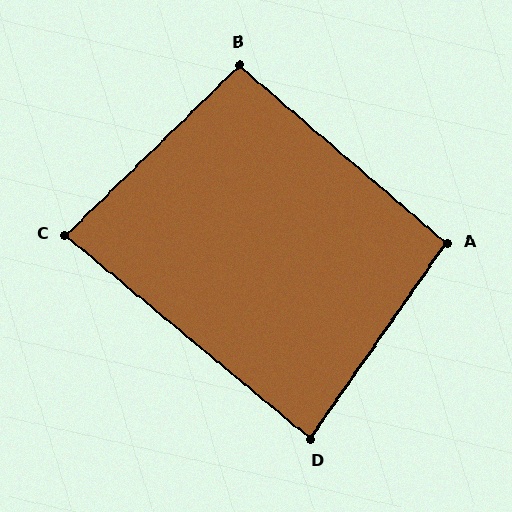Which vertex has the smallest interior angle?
C, at approximately 84 degrees.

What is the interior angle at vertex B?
Approximately 95 degrees (approximately right).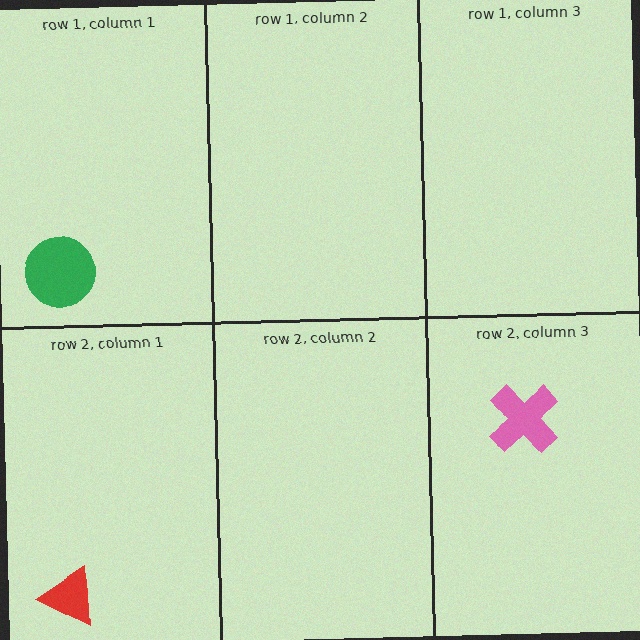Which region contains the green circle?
The row 1, column 1 region.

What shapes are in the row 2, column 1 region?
The red triangle.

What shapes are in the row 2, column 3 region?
The pink cross.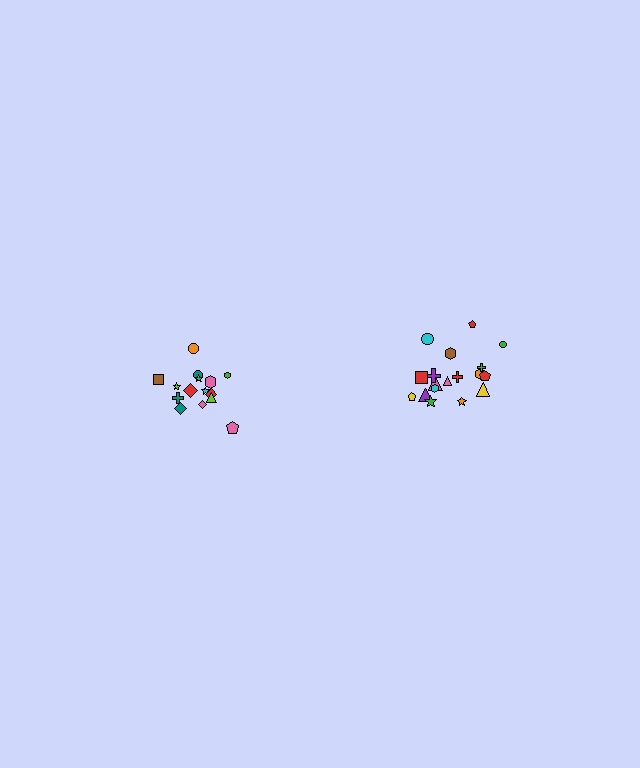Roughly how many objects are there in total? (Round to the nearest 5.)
Roughly 35 objects in total.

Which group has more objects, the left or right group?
The right group.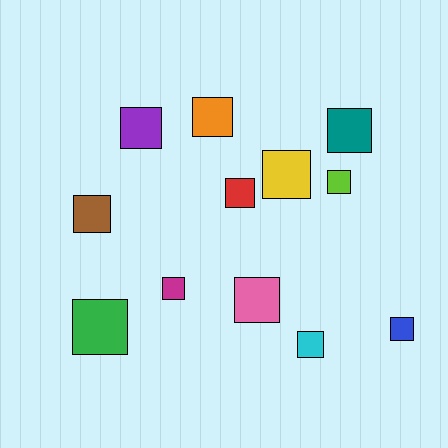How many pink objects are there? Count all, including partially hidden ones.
There is 1 pink object.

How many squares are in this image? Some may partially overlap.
There are 12 squares.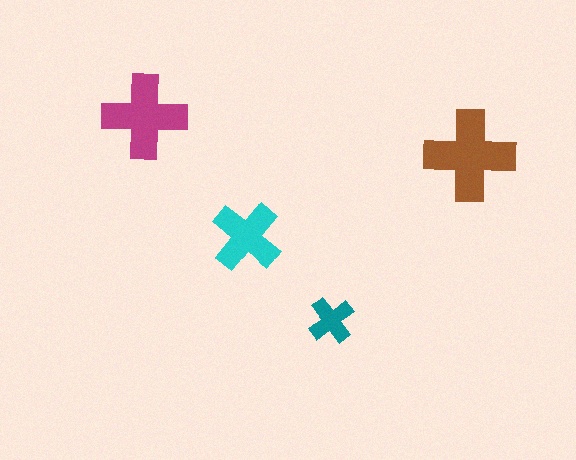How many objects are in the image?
There are 4 objects in the image.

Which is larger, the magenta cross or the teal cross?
The magenta one.